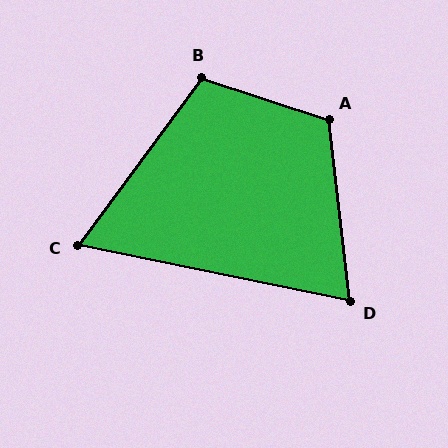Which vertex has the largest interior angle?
A, at approximately 115 degrees.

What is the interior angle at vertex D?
Approximately 72 degrees (acute).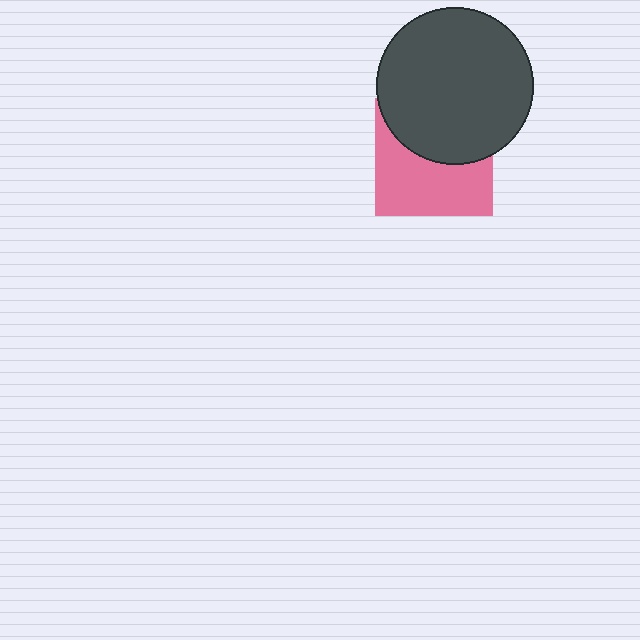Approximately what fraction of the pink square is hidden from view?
Roughly 46% of the pink square is hidden behind the dark gray circle.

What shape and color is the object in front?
The object in front is a dark gray circle.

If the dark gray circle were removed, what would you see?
You would see the complete pink square.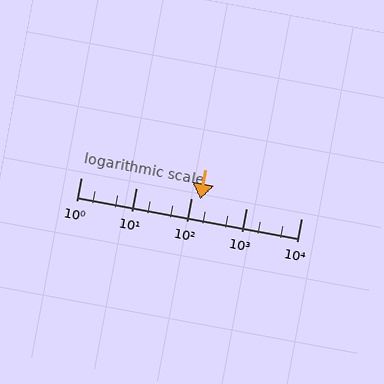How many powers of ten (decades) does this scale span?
The scale spans 4 decades, from 1 to 10000.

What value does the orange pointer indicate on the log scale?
The pointer indicates approximately 150.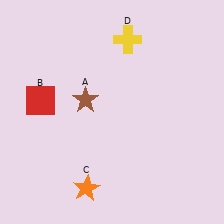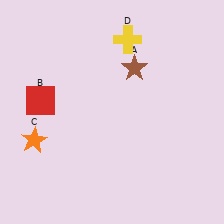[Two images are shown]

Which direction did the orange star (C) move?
The orange star (C) moved left.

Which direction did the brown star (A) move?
The brown star (A) moved right.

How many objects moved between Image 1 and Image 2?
2 objects moved between the two images.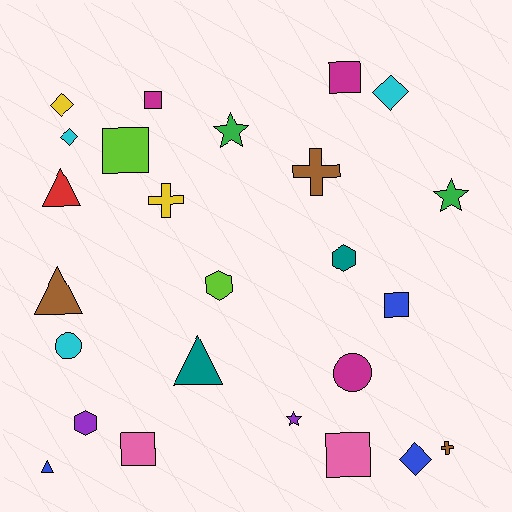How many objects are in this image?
There are 25 objects.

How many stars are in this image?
There are 3 stars.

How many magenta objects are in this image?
There are 3 magenta objects.